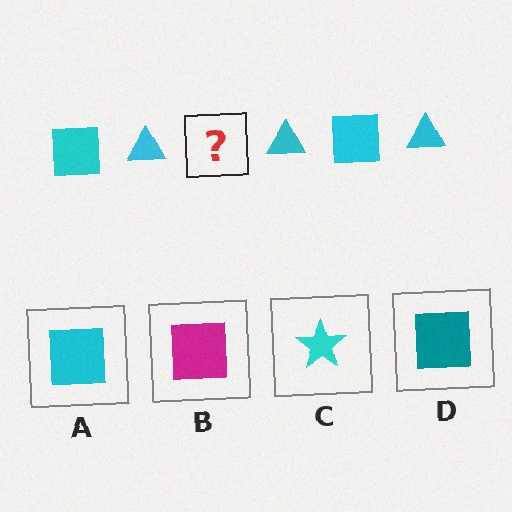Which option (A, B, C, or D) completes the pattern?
A.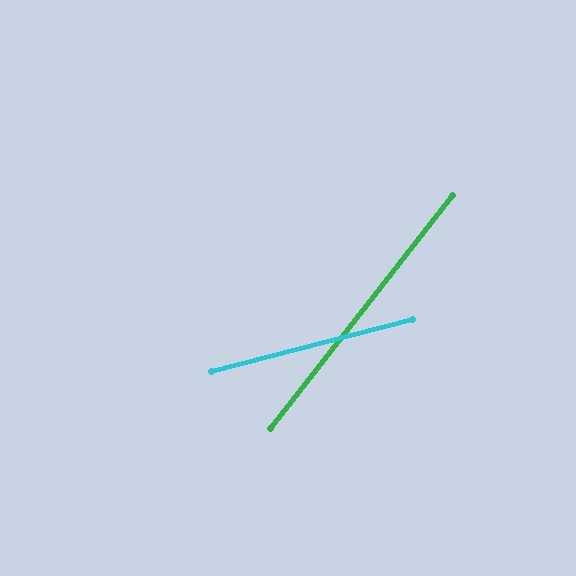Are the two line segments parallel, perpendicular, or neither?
Neither parallel nor perpendicular — they differ by about 38°.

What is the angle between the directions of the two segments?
Approximately 38 degrees.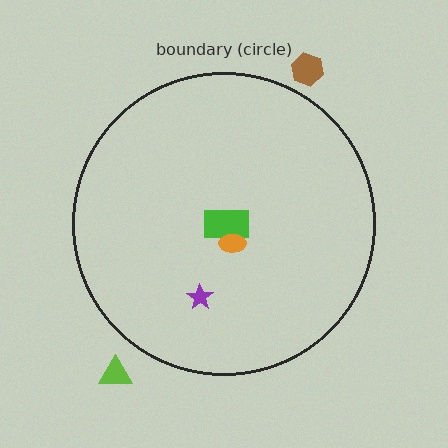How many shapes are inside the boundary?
3 inside, 2 outside.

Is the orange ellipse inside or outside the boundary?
Inside.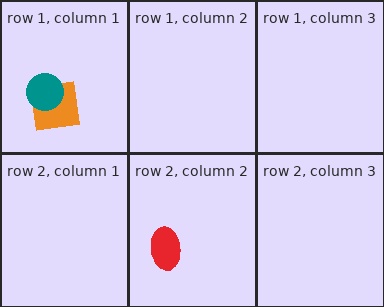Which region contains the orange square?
The row 1, column 1 region.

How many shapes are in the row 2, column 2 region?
1.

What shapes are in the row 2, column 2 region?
The red ellipse.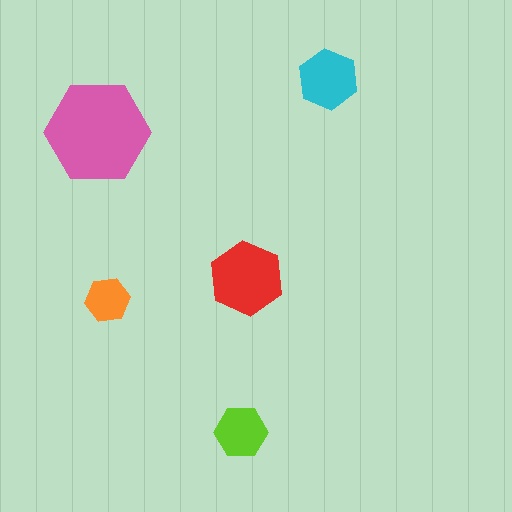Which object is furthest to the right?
The cyan hexagon is rightmost.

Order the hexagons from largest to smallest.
the pink one, the red one, the cyan one, the lime one, the orange one.